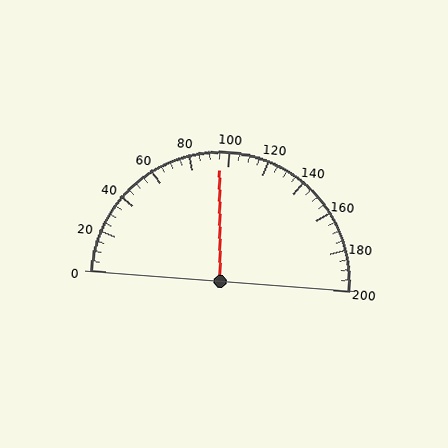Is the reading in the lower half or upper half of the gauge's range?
The reading is in the lower half of the range (0 to 200).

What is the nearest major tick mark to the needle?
The nearest major tick mark is 100.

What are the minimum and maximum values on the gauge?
The gauge ranges from 0 to 200.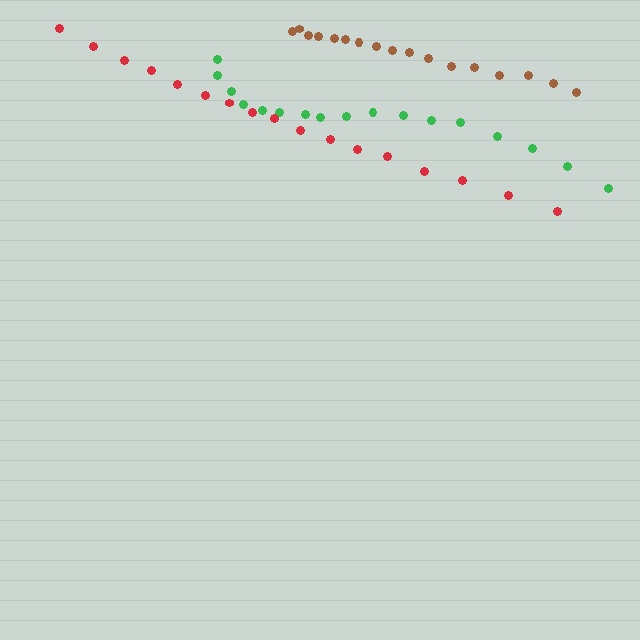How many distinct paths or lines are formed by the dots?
There are 3 distinct paths.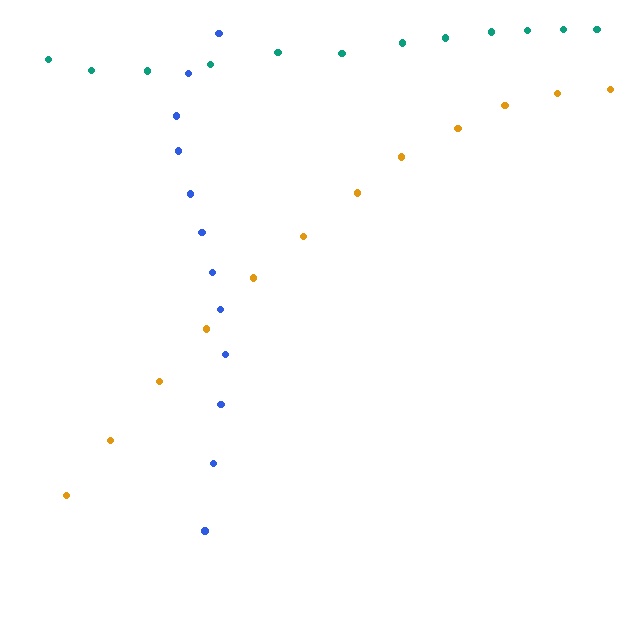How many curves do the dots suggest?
There are 3 distinct paths.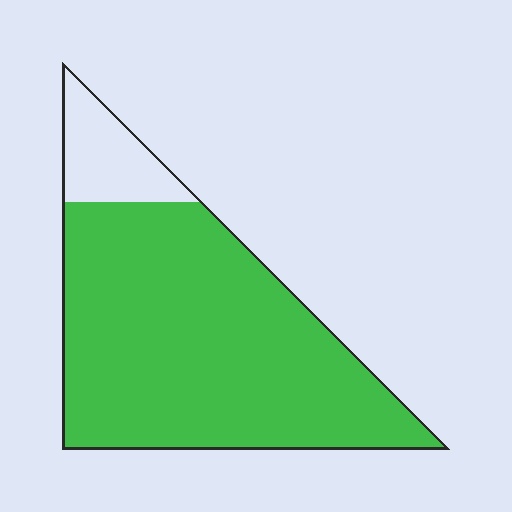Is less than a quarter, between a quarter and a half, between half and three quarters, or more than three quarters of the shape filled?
More than three quarters.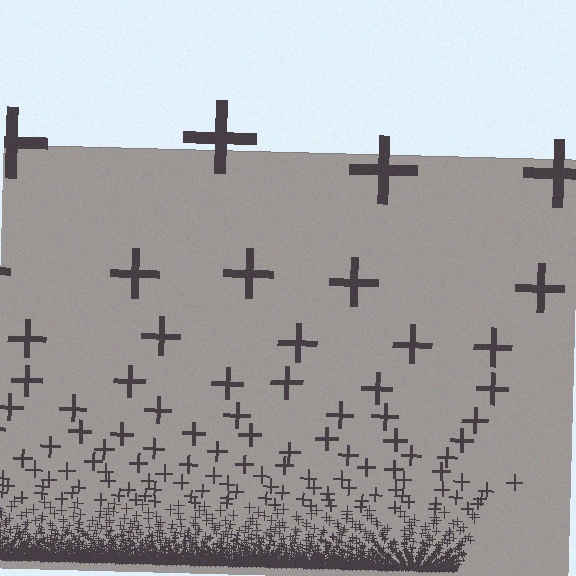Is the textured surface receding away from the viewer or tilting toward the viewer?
The surface appears to tilt toward the viewer. Texture elements get larger and sparser toward the top.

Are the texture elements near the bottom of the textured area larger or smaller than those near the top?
Smaller. The gradient is inverted — elements near the bottom are smaller and denser.